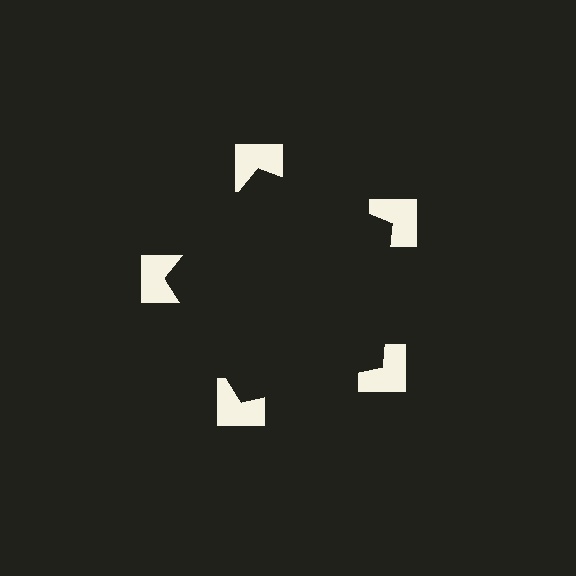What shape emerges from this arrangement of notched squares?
An illusory pentagon — its edges are inferred from the aligned wedge cuts in the notched squares, not physically drawn.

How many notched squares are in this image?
There are 5 — one at each vertex of the illusory pentagon.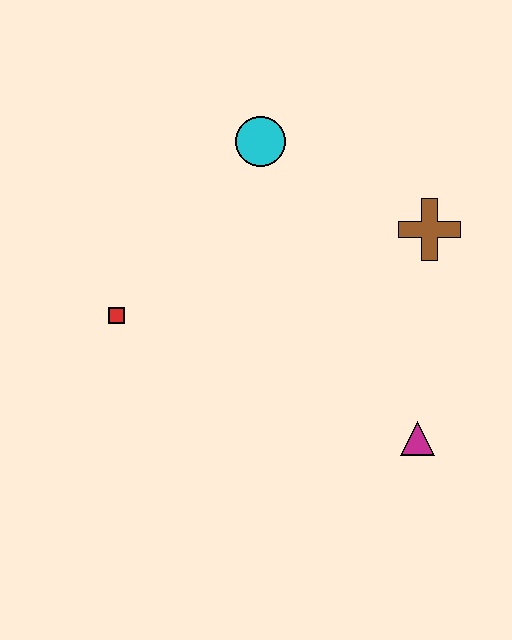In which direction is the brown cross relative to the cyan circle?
The brown cross is to the right of the cyan circle.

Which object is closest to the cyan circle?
The brown cross is closest to the cyan circle.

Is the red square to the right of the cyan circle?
No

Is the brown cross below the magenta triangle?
No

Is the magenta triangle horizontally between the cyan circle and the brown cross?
Yes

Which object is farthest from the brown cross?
The red square is farthest from the brown cross.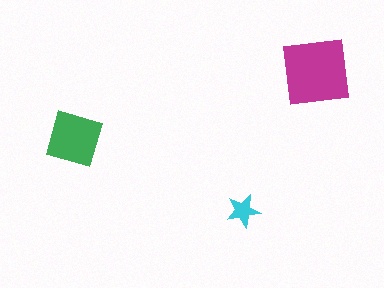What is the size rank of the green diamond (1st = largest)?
2nd.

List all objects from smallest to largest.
The cyan star, the green diamond, the magenta square.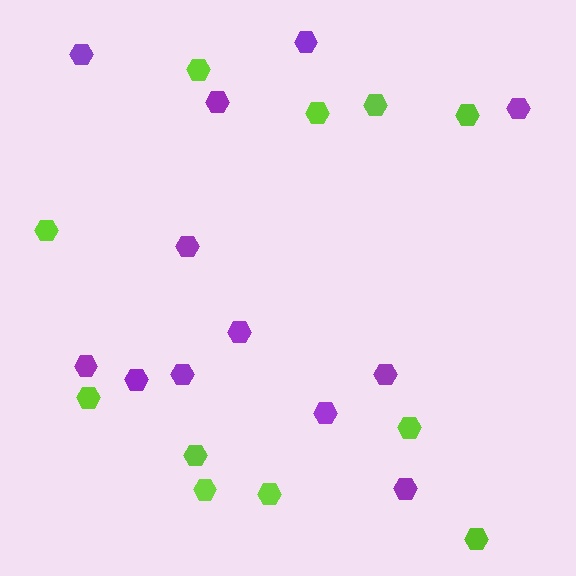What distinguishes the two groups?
There are 2 groups: one group of purple hexagons (12) and one group of lime hexagons (11).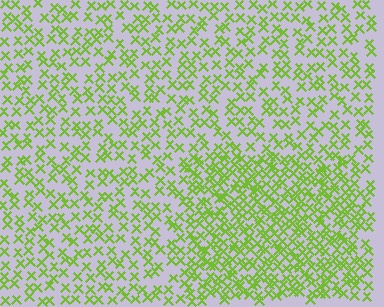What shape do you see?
I see a rectangle.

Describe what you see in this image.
The image contains small lime elements arranged at two different densities. A rectangle-shaped region is visible where the elements are more densely packed than the surrounding area.